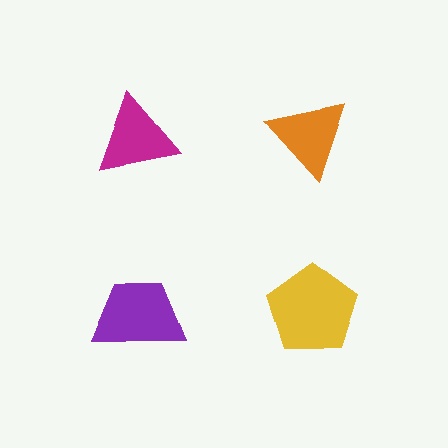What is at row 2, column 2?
A yellow pentagon.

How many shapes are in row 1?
2 shapes.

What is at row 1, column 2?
An orange triangle.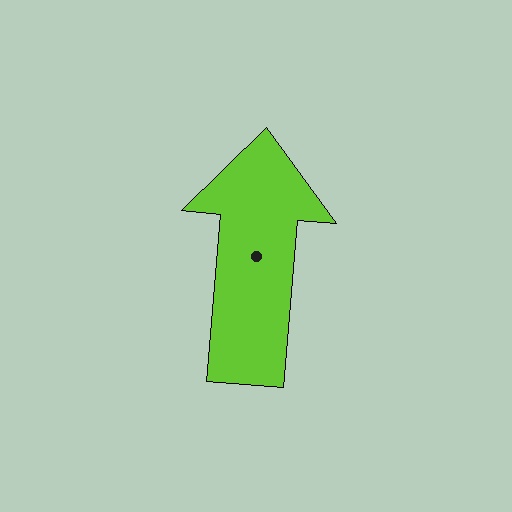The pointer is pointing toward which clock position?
Roughly 12 o'clock.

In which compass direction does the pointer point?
North.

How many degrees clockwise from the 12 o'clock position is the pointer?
Approximately 5 degrees.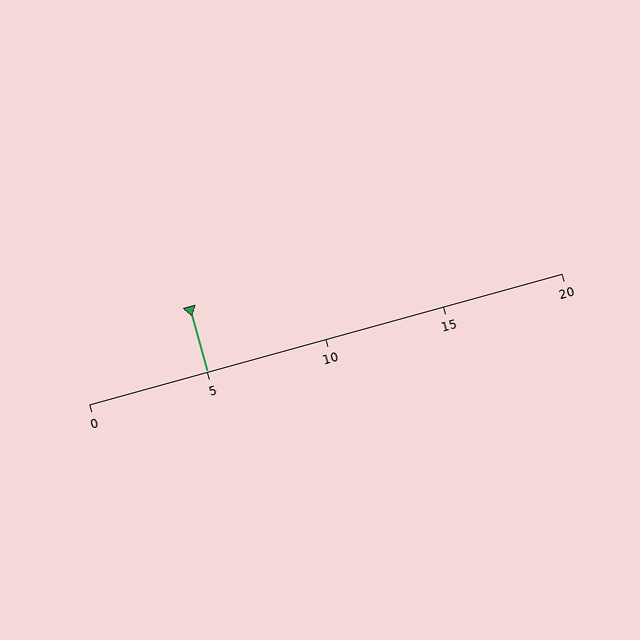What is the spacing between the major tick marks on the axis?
The major ticks are spaced 5 apart.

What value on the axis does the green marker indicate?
The marker indicates approximately 5.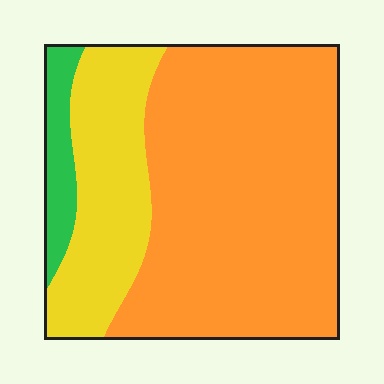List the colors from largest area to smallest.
From largest to smallest: orange, yellow, green.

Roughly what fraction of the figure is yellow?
Yellow takes up about one quarter (1/4) of the figure.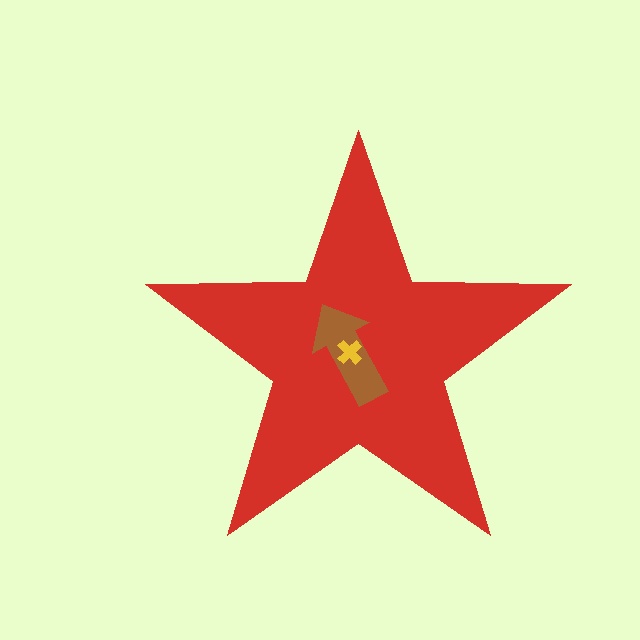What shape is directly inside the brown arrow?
The yellow cross.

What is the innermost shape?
The yellow cross.